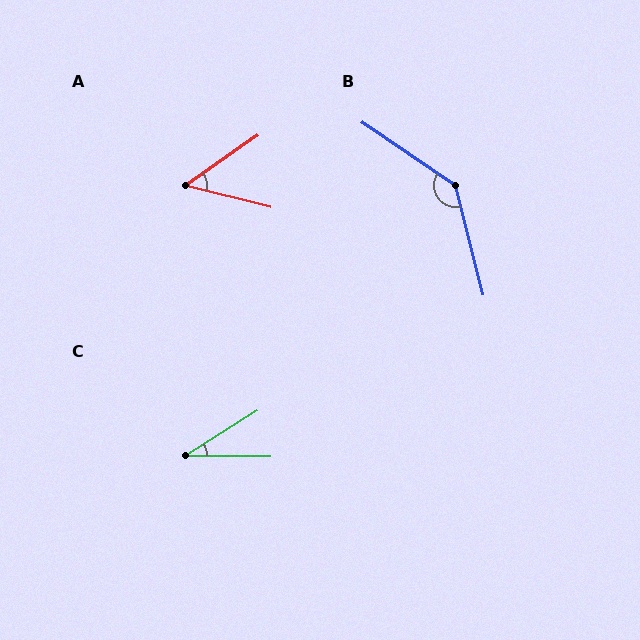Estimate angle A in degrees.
Approximately 49 degrees.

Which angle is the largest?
B, at approximately 138 degrees.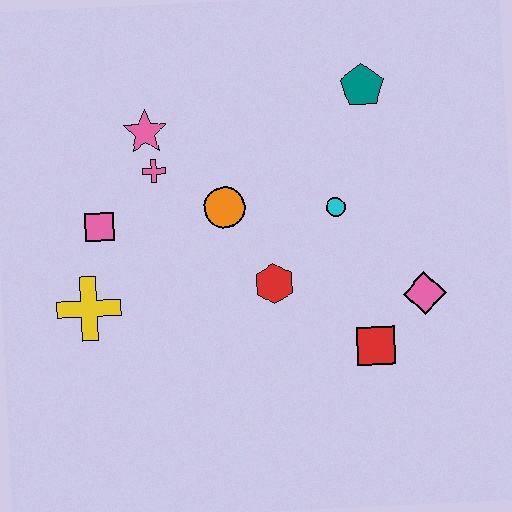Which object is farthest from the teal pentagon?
The yellow cross is farthest from the teal pentagon.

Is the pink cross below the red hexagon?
No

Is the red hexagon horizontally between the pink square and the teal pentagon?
Yes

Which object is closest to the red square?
The pink diamond is closest to the red square.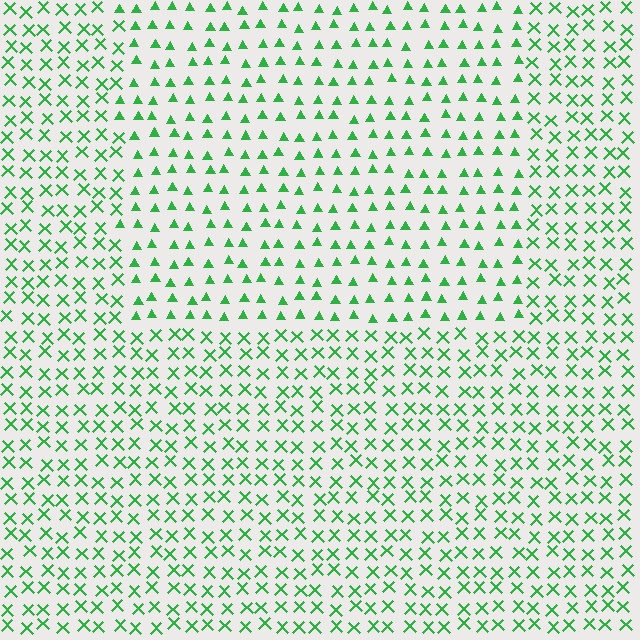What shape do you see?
I see a rectangle.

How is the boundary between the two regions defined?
The boundary is defined by a change in element shape: triangles inside vs. X marks outside. All elements share the same color and spacing.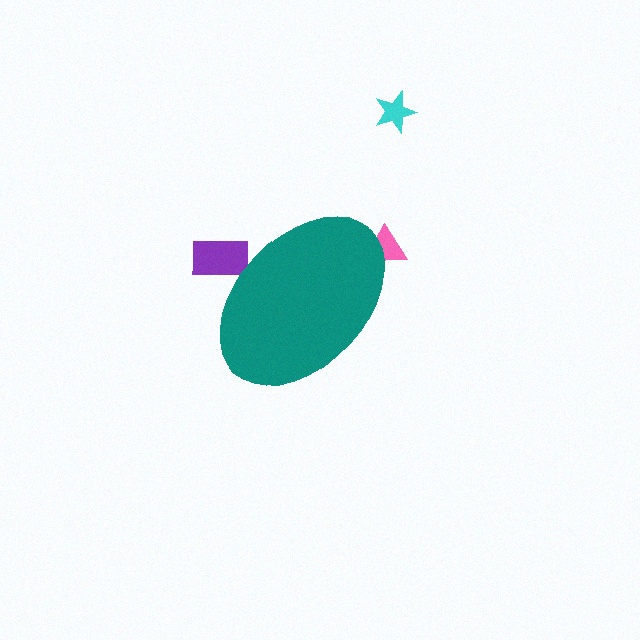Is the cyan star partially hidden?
No, the cyan star is fully visible.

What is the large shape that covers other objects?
A teal ellipse.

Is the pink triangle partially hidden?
Yes, the pink triangle is partially hidden behind the teal ellipse.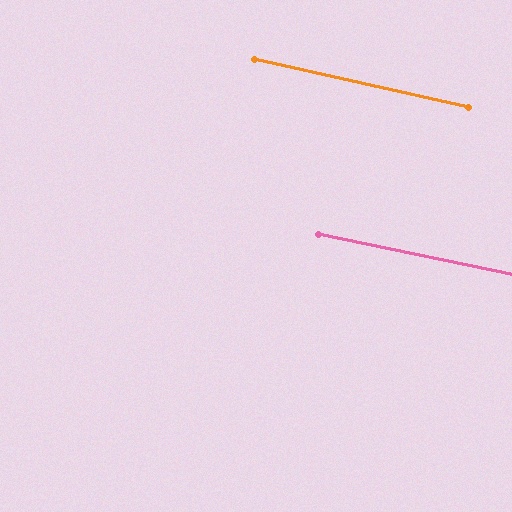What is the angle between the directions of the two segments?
Approximately 1 degree.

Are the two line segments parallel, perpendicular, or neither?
Parallel — their directions differ by only 0.9°.